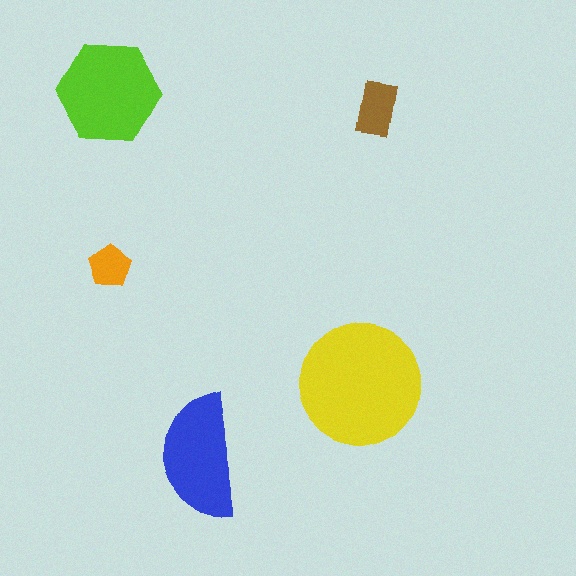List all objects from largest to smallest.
The yellow circle, the lime hexagon, the blue semicircle, the brown rectangle, the orange pentagon.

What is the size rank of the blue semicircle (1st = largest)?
3rd.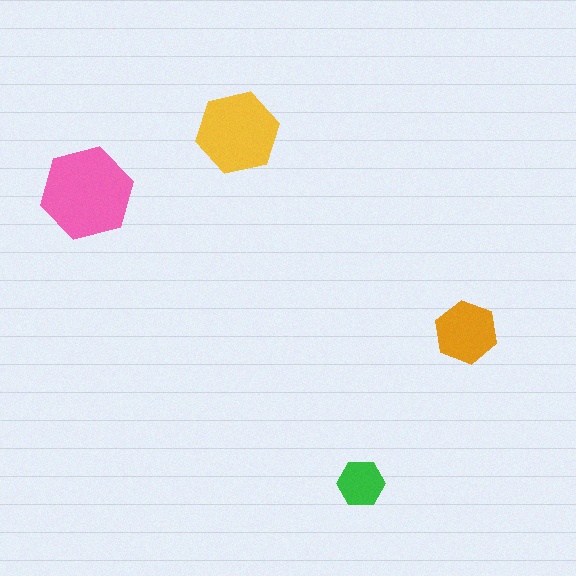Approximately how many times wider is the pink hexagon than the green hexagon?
About 2 times wider.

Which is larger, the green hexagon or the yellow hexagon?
The yellow one.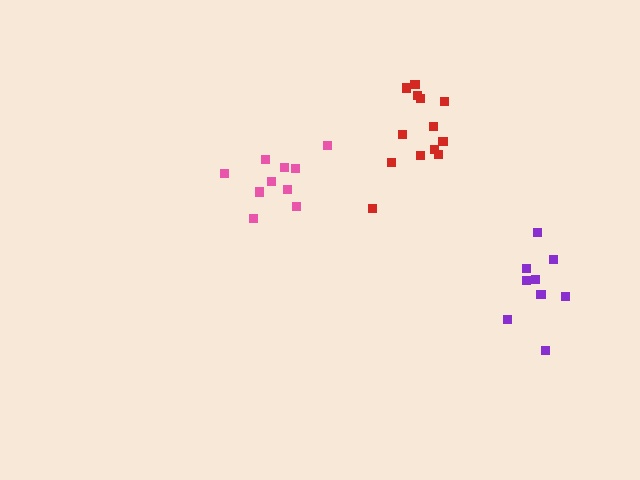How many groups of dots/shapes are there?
There are 3 groups.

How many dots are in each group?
Group 1: 10 dots, Group 2: 13 dots, Group 3: 9 dots (32 total).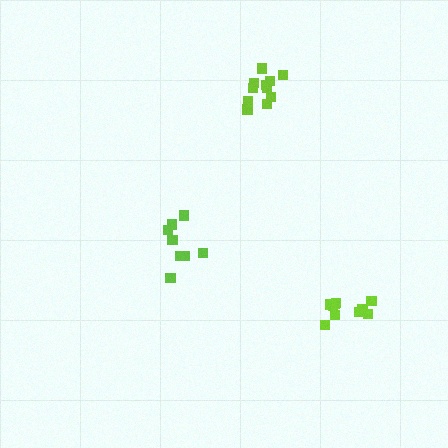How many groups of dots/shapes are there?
There are 3 groups.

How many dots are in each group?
Group 1: 9 dots, Group 2: 11 dots, Group 3: 10 dots (30 total).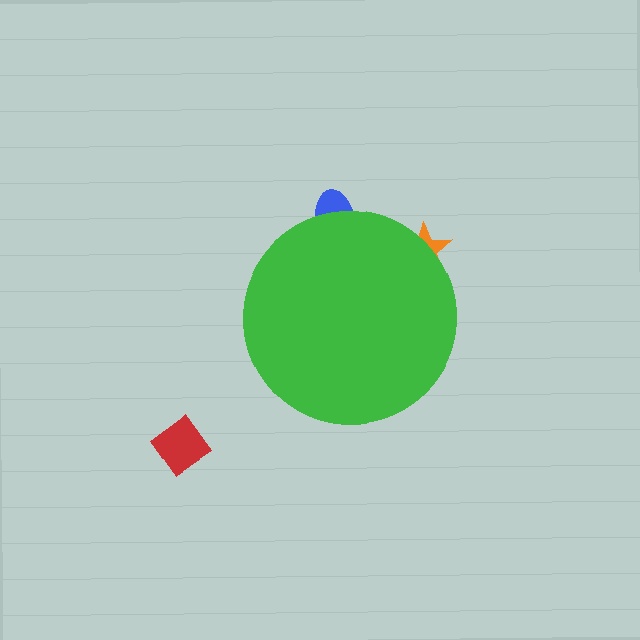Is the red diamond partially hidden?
No, the red diamond is fully visible.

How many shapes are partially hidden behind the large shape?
2 shapes are partially hidden.